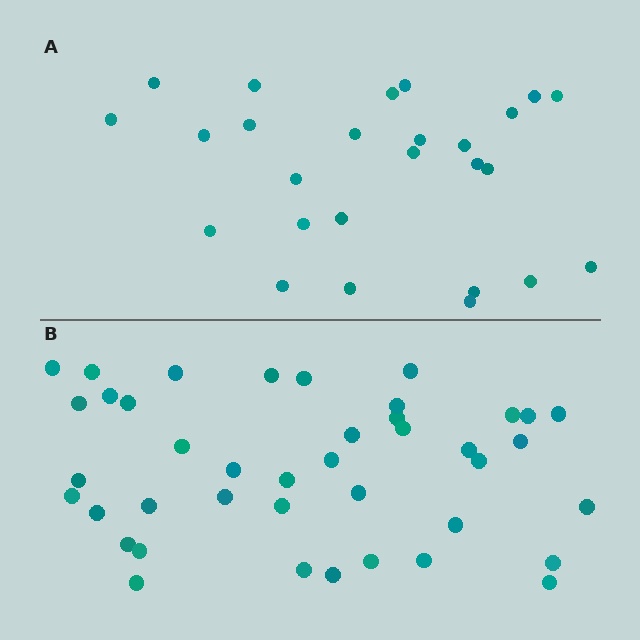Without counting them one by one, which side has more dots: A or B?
Region B (the bottom region) has more dots.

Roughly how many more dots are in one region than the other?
Region B has approximately 15 more dots than region A.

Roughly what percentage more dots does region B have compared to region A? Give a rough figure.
About 60% more.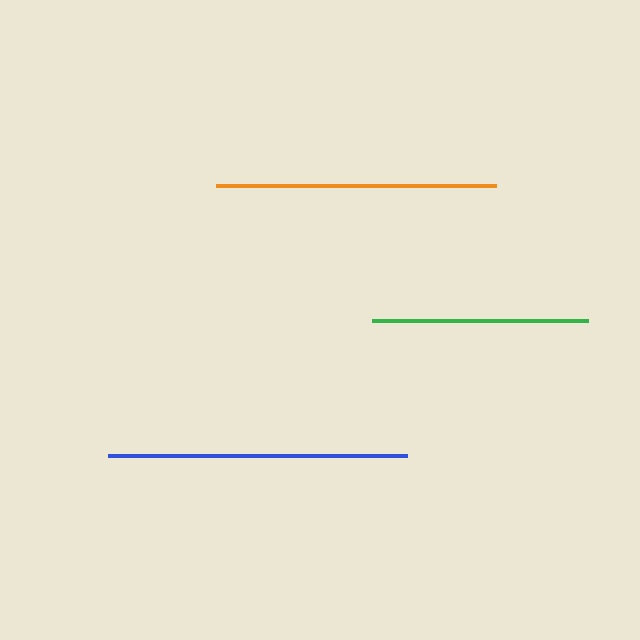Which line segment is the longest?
The blue line is the longest at approximately 299 pixels.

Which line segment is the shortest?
The green line is the shortest at approximately 215 pixels.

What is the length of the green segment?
The green segment is approximately 215 pixels long.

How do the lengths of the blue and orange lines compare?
The blue and orange lines are approximately the same length.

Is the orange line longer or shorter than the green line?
The orange line is longer than the green line.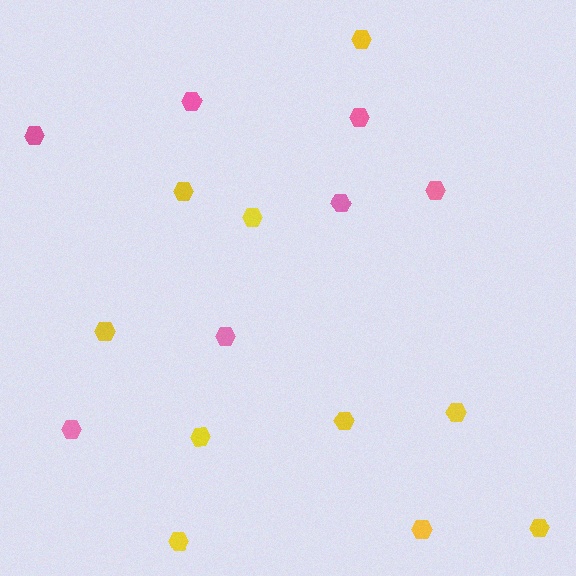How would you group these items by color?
There are 2 groups: one group of pink hexagons (7) and one group of yellow hexagons (10).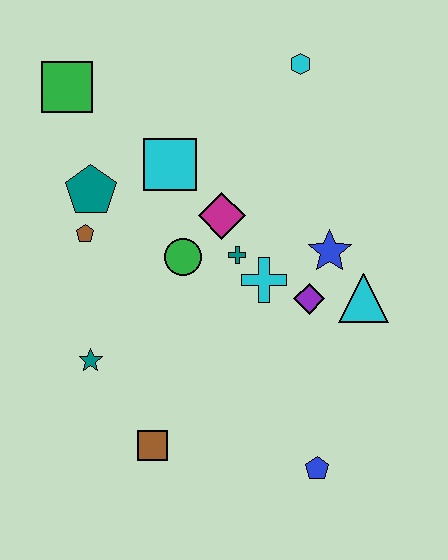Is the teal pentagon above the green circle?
Yes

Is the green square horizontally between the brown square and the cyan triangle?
No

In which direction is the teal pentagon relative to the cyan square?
The teal pentagon is to the left of the cyan square.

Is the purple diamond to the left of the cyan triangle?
Yes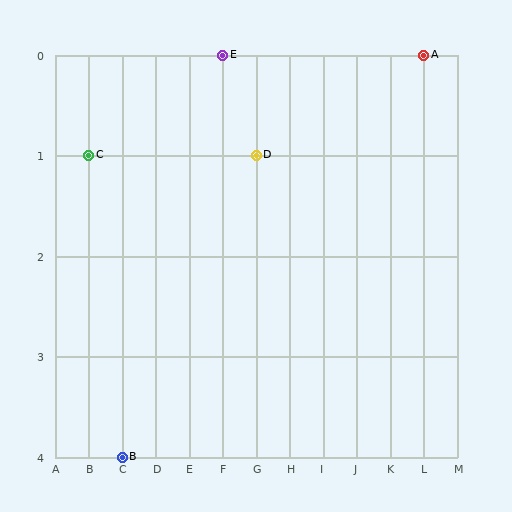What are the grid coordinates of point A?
Point A is at grid coordinates (L, 0).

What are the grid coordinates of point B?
Point B is at grid coordinates (C, 4).